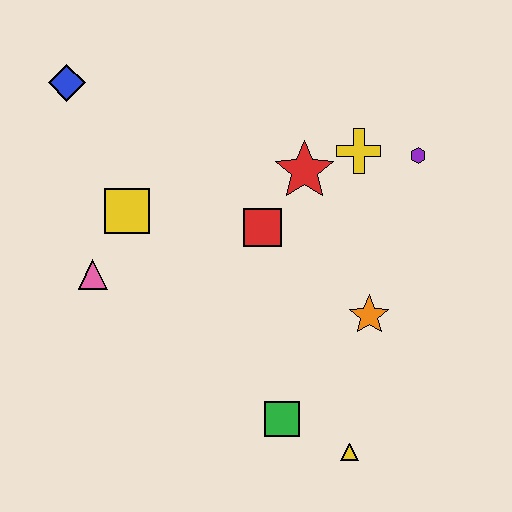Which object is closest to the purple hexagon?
The yellow cross is closest to the purple hexagon.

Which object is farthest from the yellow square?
The yellow triangle is farthest from the yellow square.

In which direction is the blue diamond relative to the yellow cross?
The blue diamond is to the left of the yellow cross.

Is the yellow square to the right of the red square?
No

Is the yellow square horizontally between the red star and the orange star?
No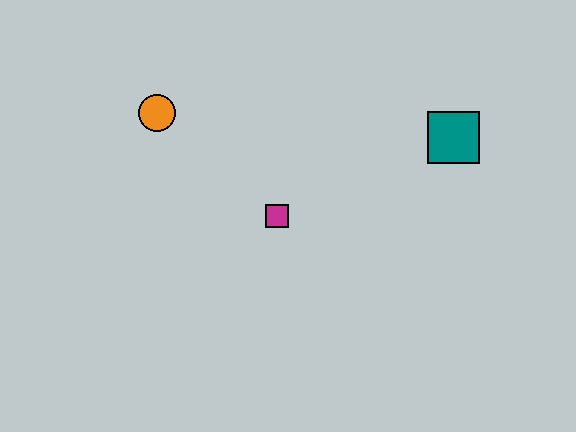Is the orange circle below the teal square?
No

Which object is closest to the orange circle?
The magenta square is closest to the orange circle.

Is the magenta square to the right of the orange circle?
Yes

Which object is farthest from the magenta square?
The teal square is farthest from the magenta square.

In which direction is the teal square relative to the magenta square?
The teal square is to the right of the magenta square.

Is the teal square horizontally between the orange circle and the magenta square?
No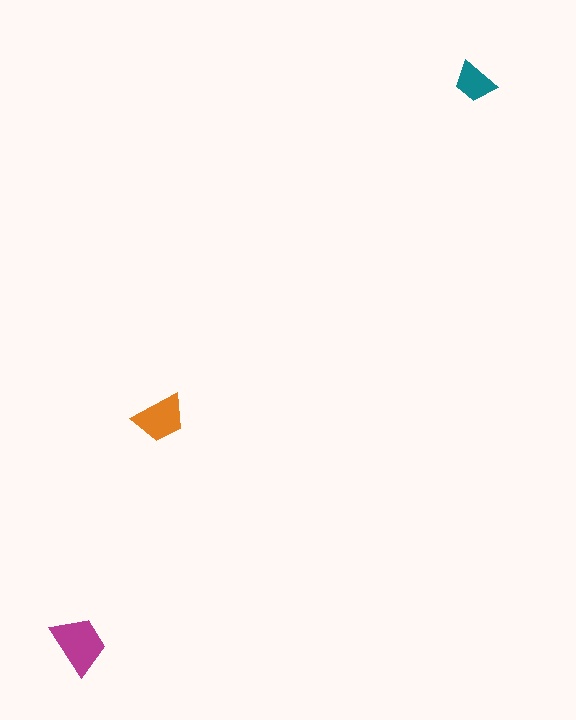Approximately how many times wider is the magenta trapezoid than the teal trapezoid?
About 1.5 times wider.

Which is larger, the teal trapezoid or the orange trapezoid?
The orange one.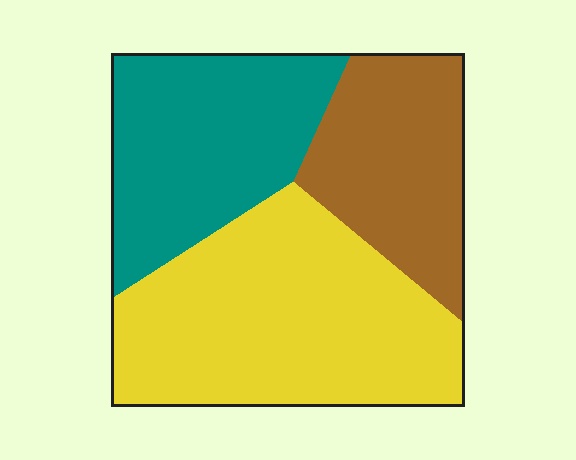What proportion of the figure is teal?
Teal takes up about one third (1/3) of the figure.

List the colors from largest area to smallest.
From largest to smallest: yellow, teal, brown.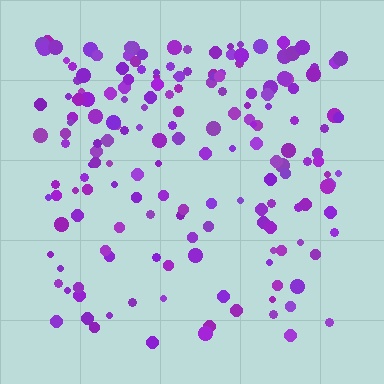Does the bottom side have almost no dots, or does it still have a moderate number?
Still a moderate number, just noticeably fewer than the top.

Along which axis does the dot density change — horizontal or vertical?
Vertical.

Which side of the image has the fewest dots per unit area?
The bottom.